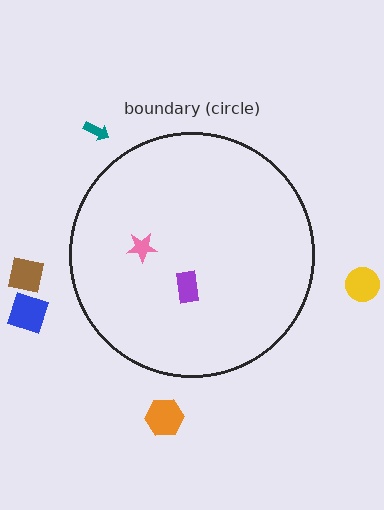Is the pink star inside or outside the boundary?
Inside.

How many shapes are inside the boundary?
2 inside, 5 outside.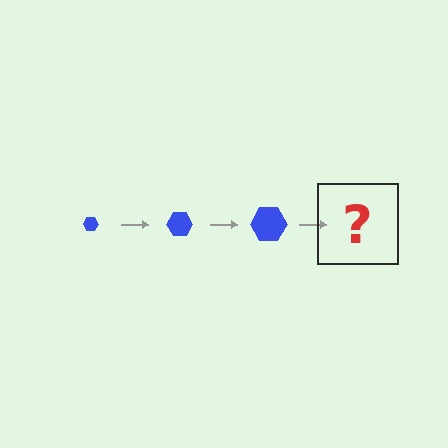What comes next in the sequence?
The next element should be a blue hexagon, larger than the previous one.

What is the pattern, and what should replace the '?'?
The pattern is that the hexagon gets progressively larger each step. The '?' should be a blue hexagon, larger than the previous one.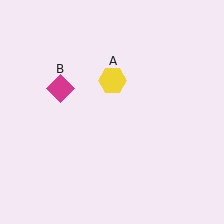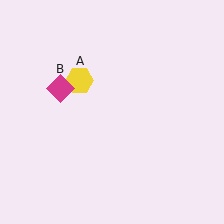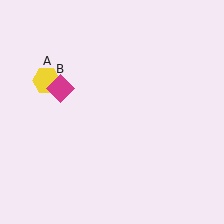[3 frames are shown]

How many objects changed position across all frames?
1 object changed position: yellow hexagon (object A).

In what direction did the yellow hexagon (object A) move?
The yellow hexagon (object A) moved left.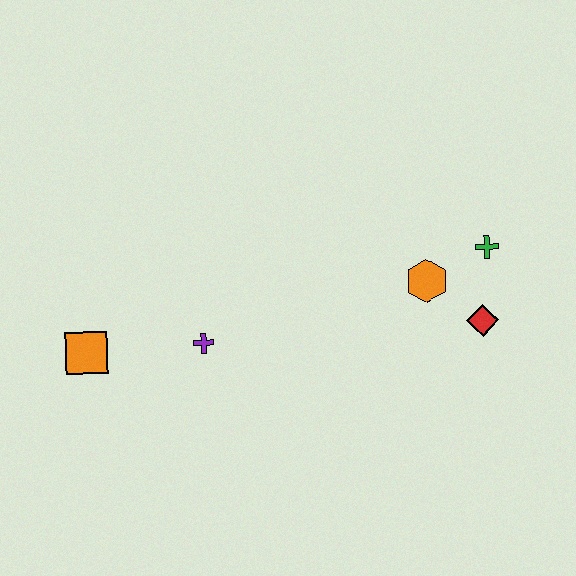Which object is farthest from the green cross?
The orange square is farthest from the green cross.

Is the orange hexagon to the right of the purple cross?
Yes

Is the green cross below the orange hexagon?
No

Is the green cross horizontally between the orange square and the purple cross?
No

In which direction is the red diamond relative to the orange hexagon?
The red diamond is to the right of the orange hexagon.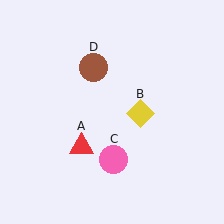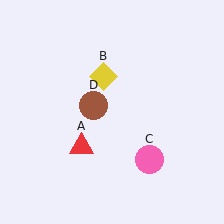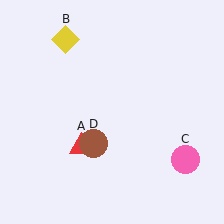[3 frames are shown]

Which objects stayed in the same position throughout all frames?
Red triangle (object A) remained stationary.